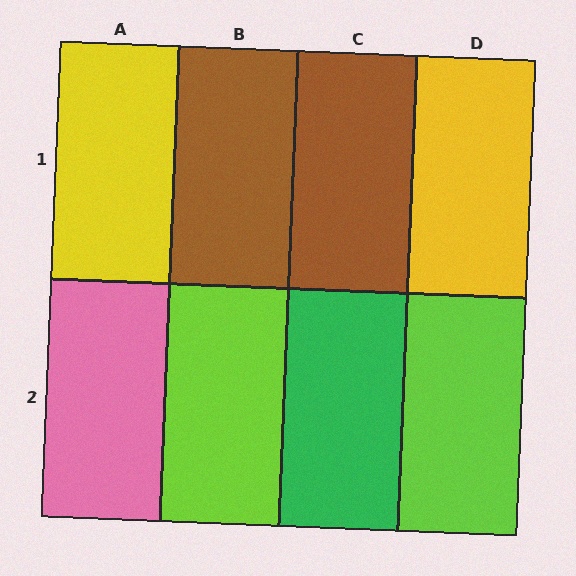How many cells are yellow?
2 cells are yellow.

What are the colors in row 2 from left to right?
Pink, lime, green, lime.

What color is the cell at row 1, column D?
Yellow.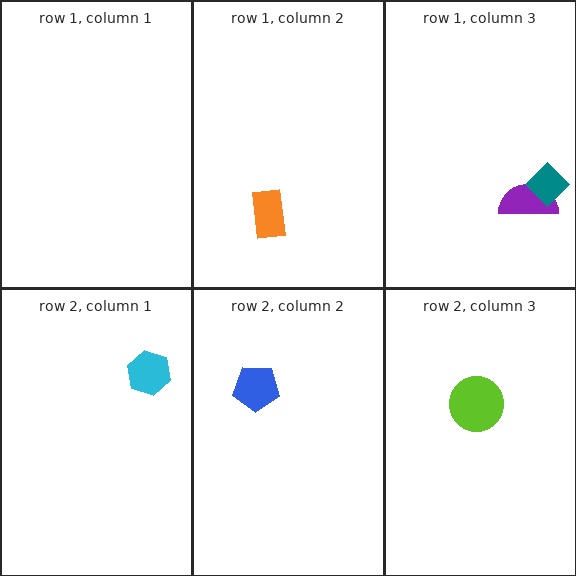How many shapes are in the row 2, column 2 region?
1.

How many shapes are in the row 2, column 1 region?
1.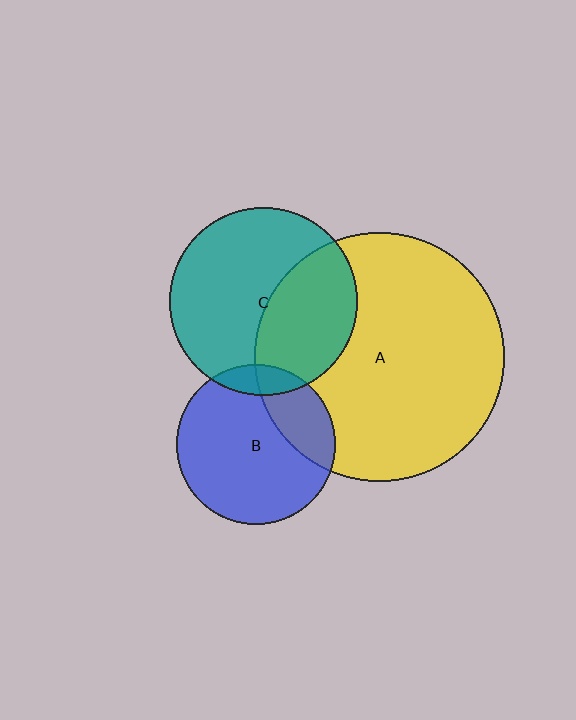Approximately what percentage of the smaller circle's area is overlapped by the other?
Approximately 40%.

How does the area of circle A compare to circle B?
Approximately 2.4 times.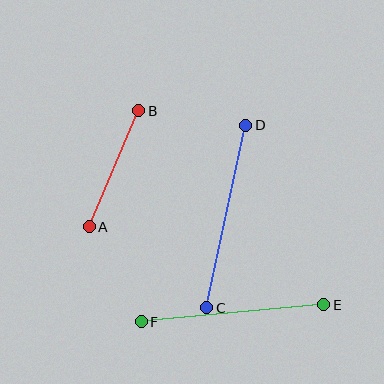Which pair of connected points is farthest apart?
Points C and D are farthest apart.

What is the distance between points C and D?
The distance is approximately 187 pixels.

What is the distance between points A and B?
The distance is approximately 126 pixels.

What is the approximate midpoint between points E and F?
The midpoint is at approximately (233, 313) pixels.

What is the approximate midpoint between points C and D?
The midpoint is at approximately (226, 217) pixels.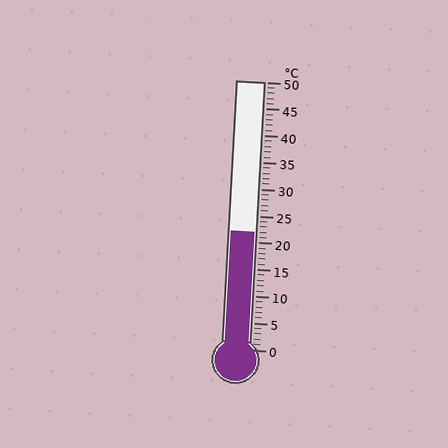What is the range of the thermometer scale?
The thermometer scale ranges from 0°C to 50°C.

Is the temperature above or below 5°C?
The temperature is above 5°C.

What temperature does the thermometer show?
The thermometer shows approximately 22°C.